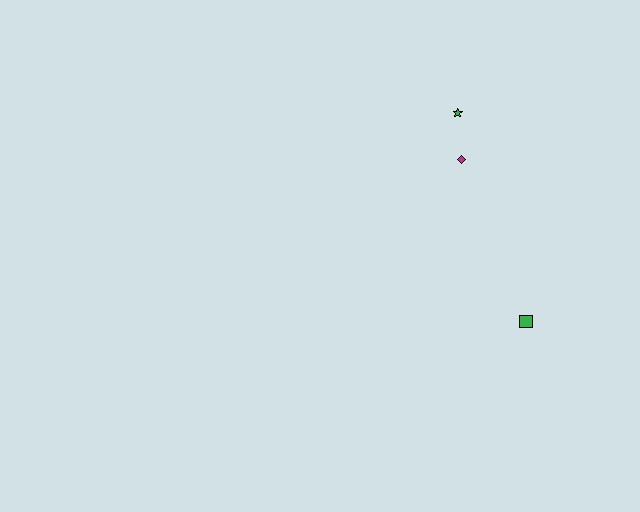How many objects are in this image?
There are 3 objects.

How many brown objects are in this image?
There are no brown objects.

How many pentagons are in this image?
There are no pentagons.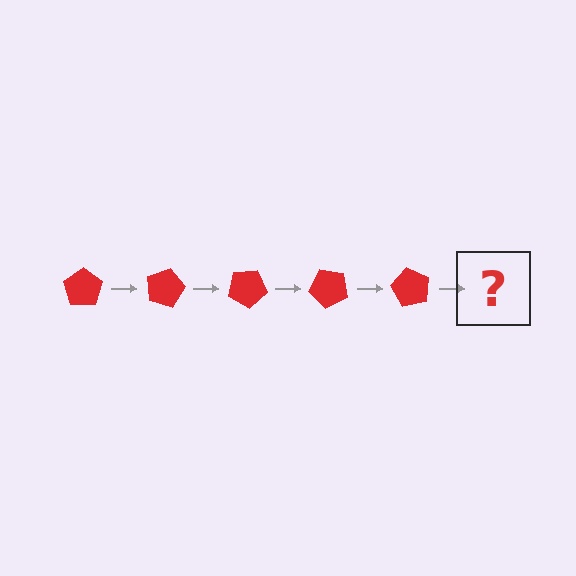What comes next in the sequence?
The next element should be a red pentagon rotated 75 degrees.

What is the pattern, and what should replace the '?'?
The pattern is that the pentagon rotates 15 degrees each step. The '?' should be a red pentagon rotated 75 degrees.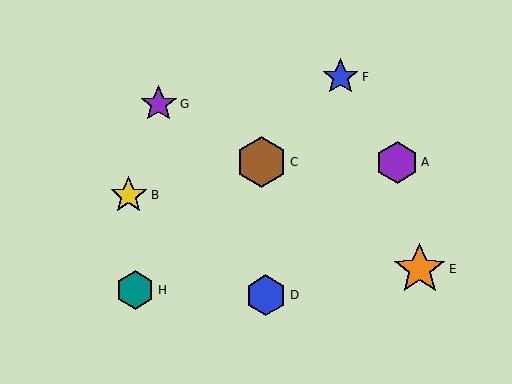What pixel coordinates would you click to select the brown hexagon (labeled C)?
Click at (261, 162) to select the brown hexagon C.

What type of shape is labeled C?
Shape C is a brown hexagon.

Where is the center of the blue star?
The center of the blue star is at (341, 77).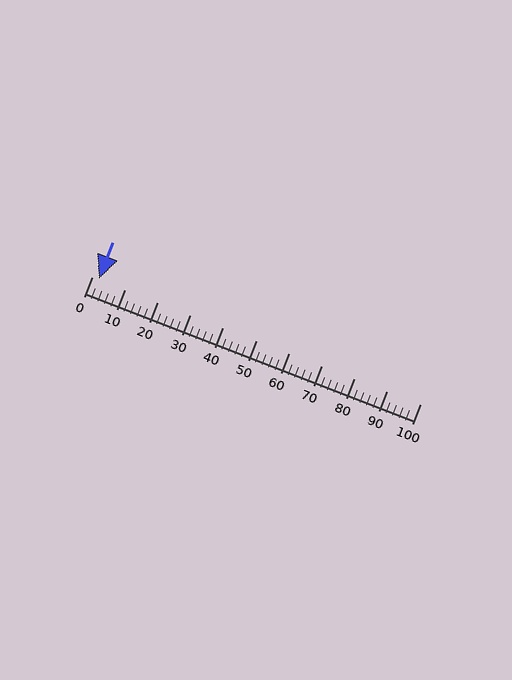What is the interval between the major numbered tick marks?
The major tick marks are spaced 10 units apart.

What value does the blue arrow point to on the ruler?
The blue arrow points to approximately 2.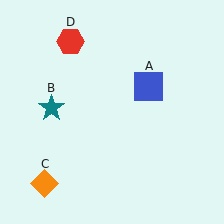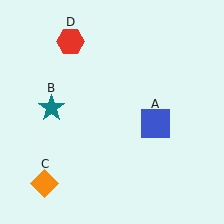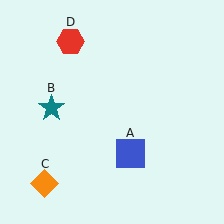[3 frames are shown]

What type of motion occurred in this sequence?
The blue square (object A) rotated clockwise around the center of the scene.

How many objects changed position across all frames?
1 object changed position: blue square (object A).